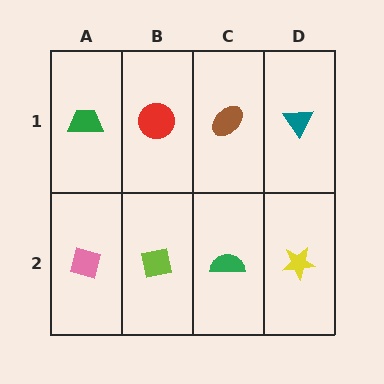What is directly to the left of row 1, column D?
A brown ellipse.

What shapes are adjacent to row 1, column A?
A pink square (row 2, column A), a red circle (row 1, column B).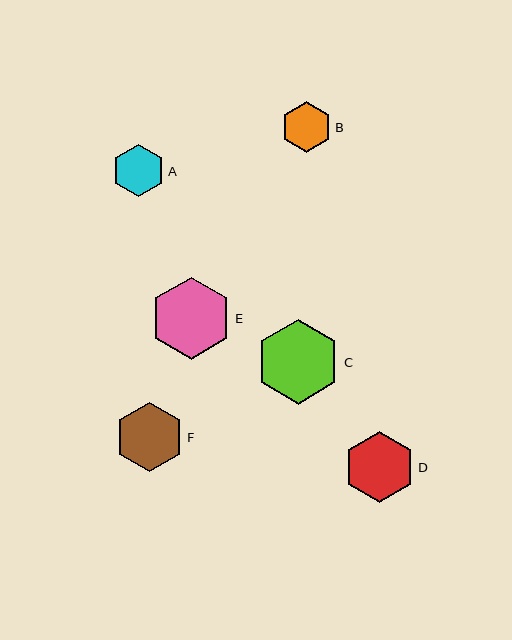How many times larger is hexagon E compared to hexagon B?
Hexagon E is approximately 1.6 times the size of hexagon B.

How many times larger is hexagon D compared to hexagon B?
Hexagon D is approximately 1.4 times the size of hexagon B.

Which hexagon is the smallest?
Hexagon B is the smallest with a size of approximately 51 pixels.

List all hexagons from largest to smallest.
From largest to smallest: C, E, D, F, A, B.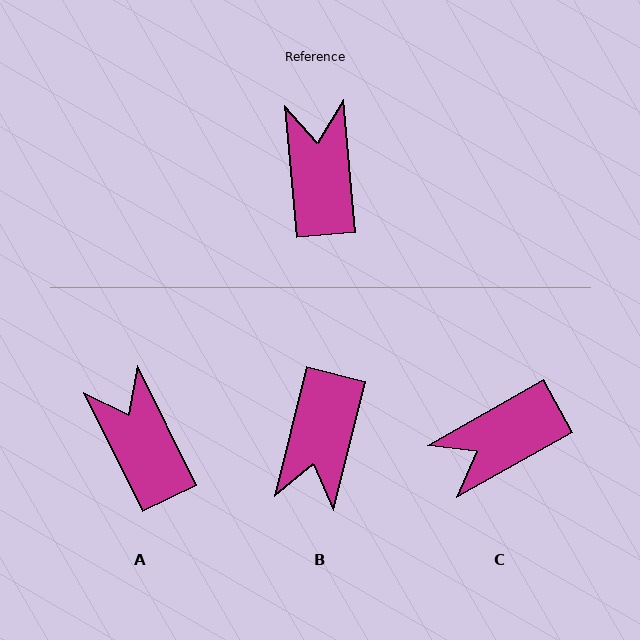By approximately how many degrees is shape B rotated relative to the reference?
Approximately 161 degrees counter-clockwise.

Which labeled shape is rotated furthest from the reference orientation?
B, about 161 degrees away.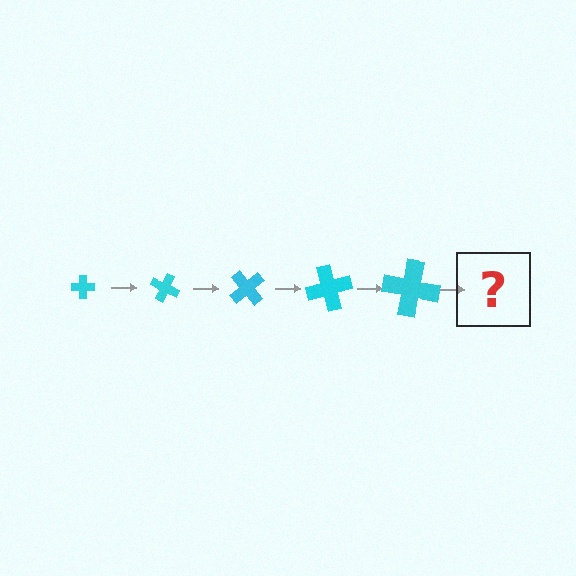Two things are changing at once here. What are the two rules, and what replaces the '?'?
The two rules are that the cross grows larger each step and it rotates 25 degrees each step. The '?' should be a cross, larger than the previous one and rotated 125 degrees from the start.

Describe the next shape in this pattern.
It should be a cross, larger than the previous one and rotated 125 degrees from the start.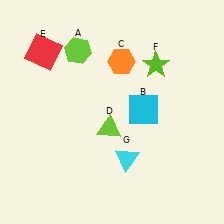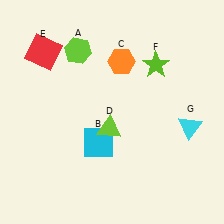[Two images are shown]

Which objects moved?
The objects that moved are: the cyan square (B), the cyan triangle (G).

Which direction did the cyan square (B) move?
The cyan square (B) moved left.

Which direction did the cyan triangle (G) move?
The cyan triangle (G) moved right.